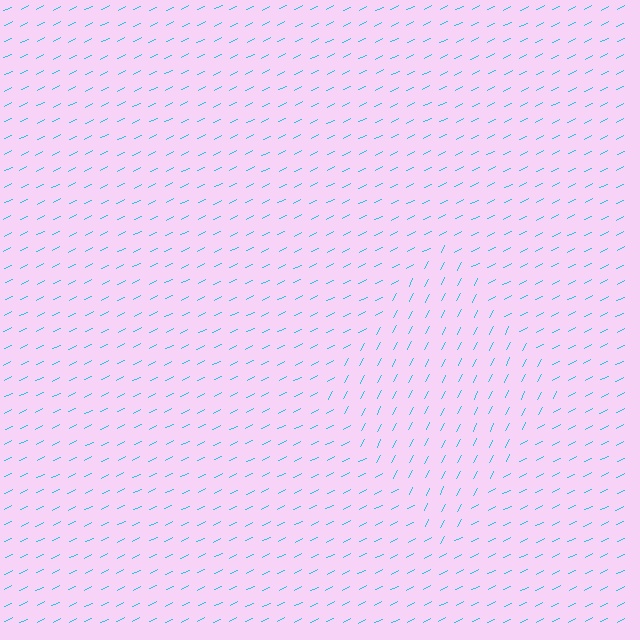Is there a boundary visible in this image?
Yes, there is a texture boundary formed by a change in line orientation.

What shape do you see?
I see a diamond.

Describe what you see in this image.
The image is filled with small cyan line segments. A diamond region in the image has lines oriented differently from the surrounding lines, creating a visible texture boundary.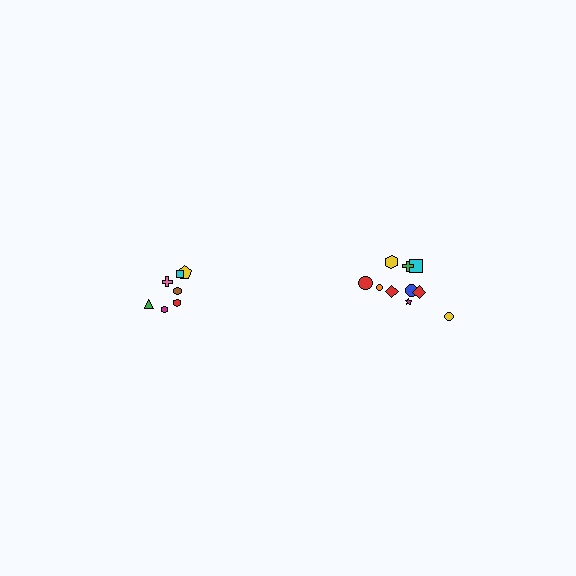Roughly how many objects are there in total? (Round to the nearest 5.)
Roughly 15 objects in total.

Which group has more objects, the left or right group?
The right group.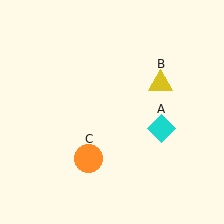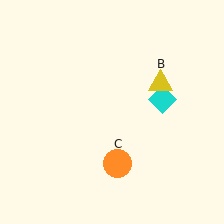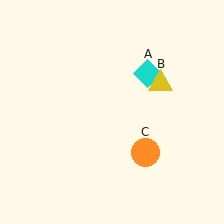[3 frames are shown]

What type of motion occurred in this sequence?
The cyan diamond (object A), orange circle (object C) rotated counterclockwise around the center of the scene.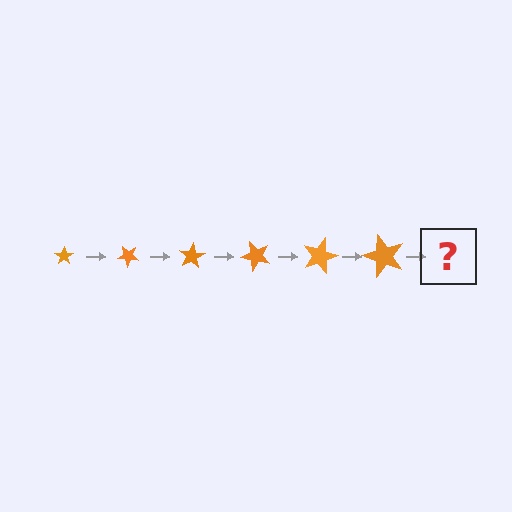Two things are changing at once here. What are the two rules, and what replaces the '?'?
The two rules are that the star grows larger each step and it rotates 40 degrees each step. The '?' should be a star, larger than the previous one and rotated 240 degrees from the start.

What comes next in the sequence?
The next element should be a star, larger than the previous one and rotated 240 degrees from the start.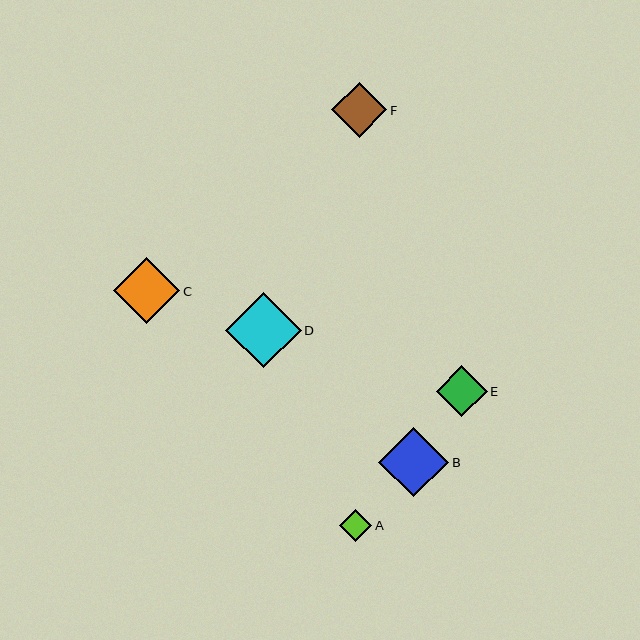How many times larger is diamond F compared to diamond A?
Diamond F is approximately 1.7 times the size of diamond A.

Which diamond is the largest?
Diamond D is the largest with a size of approximately 75 pixels.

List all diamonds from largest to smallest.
From largest to smallest: D, B, C, F, E, A.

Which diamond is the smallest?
Diamond A is the smallest with a size of approximately 33 pixels.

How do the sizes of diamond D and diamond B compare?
Diamond D and diamond B are approximately the same size.